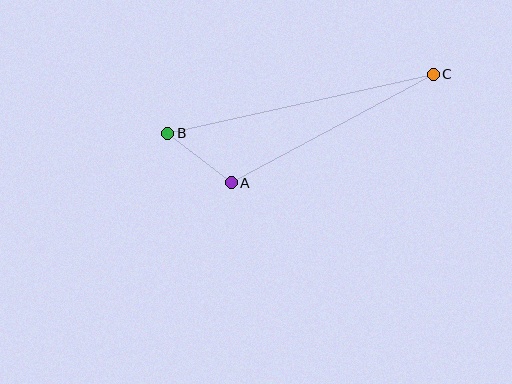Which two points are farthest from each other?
Points B and C are farthest from each other.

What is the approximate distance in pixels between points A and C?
The distance between A and C is approximately 229 pixels.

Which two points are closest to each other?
Points A and B are closest to each other.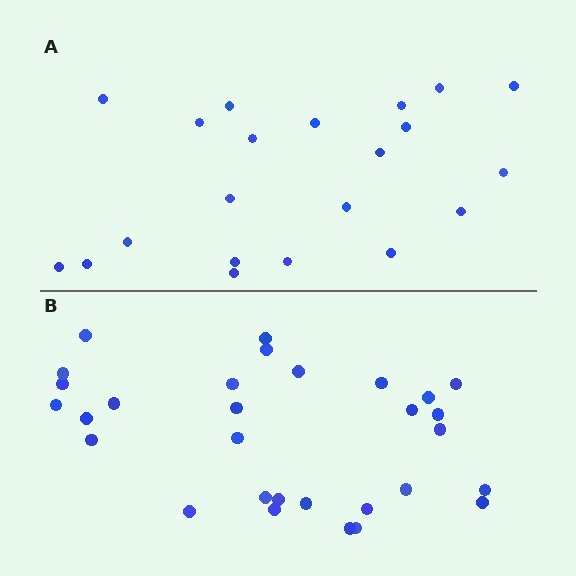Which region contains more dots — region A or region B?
Region B (the bottom region) has more dots.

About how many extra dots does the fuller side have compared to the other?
Region B has roughly 8 or so more dots than region A.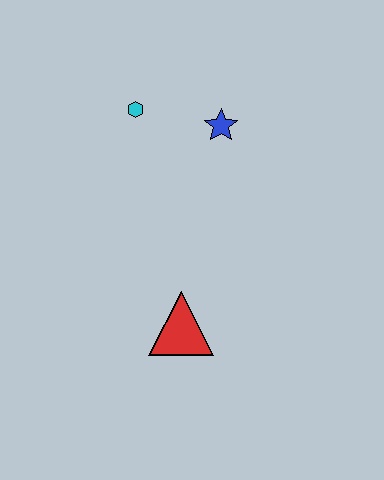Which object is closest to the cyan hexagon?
The blue star is closest to the cyan hexagon.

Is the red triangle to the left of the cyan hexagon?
No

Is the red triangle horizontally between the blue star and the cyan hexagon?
Yes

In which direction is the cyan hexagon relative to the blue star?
The cyan hexagon is to the left of the blue star.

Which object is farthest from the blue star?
The red triangle is farthest from the blue star.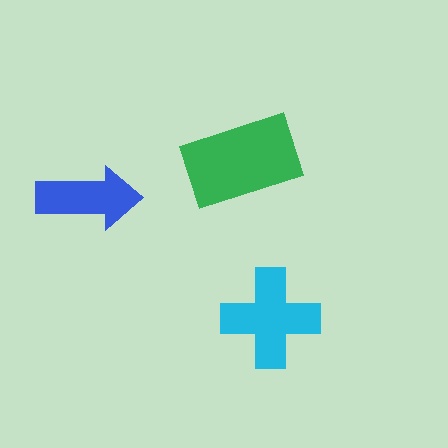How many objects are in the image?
There are 3 objects in the image.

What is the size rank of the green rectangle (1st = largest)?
1st.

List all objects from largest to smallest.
The green rectangle, the cyan cross, the blue arrow.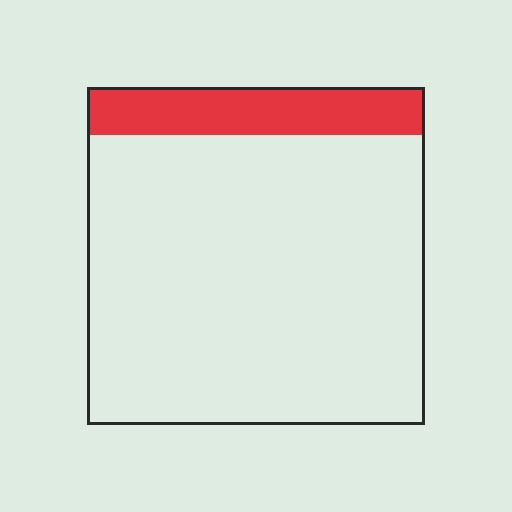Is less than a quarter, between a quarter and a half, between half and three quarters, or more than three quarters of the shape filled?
Less than a quarter.